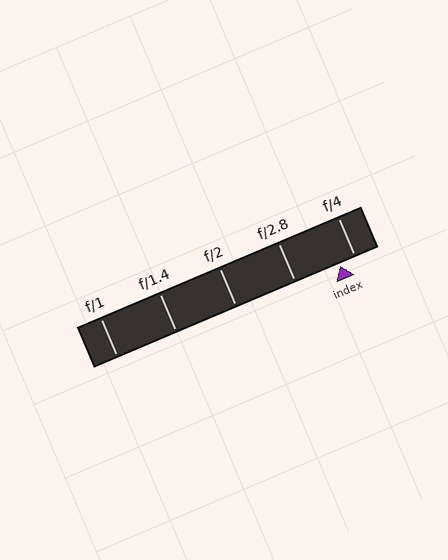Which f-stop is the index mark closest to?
The index mark is closest to f/4.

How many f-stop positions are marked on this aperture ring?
There are 5 f-stop positions marked.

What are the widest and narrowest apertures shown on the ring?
The widest aperture shown is f/1 and the narrowest is f/4.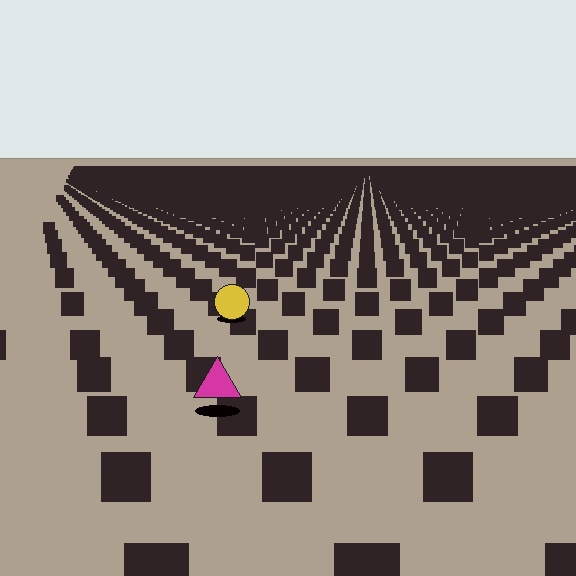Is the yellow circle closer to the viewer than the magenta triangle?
No. The magenta triangle is closer — you can tell from the texture gradient: the ground texture is coarser near it.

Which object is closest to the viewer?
The magenta triangle is closest. The texture marks near it are larger and more spread out.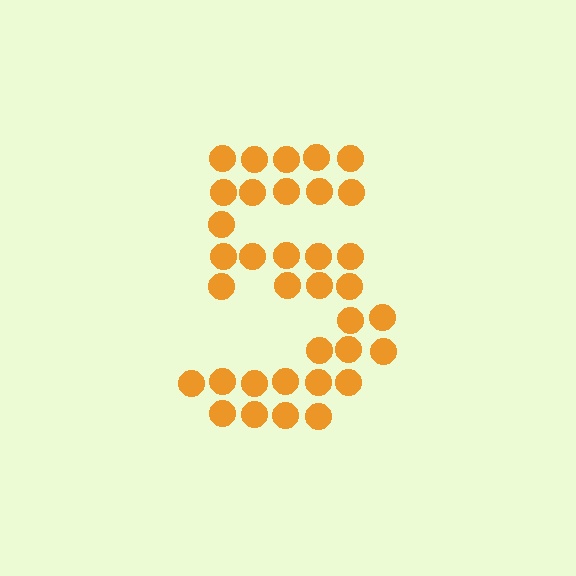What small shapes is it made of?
It is made of small circles.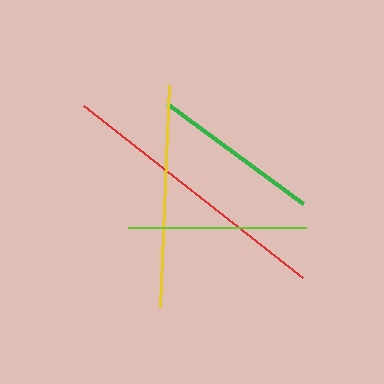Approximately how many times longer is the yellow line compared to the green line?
The yellow line is approximately 1.3 times the length of the green line.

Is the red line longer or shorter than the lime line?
The red line is longer than the lime line.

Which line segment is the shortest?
The green line is the shortest at approximately 169 pixels.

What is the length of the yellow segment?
The yellow segment is approximately 222 pixels long.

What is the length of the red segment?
The red segment is approximately 278 pixels long.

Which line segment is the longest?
The red line is the longest at approximately 278 pixels.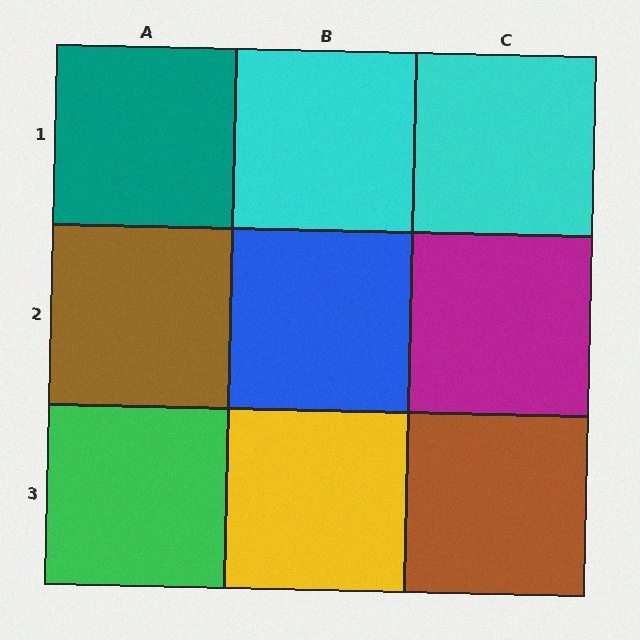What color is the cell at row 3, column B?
Yellow.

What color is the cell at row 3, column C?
Brown.